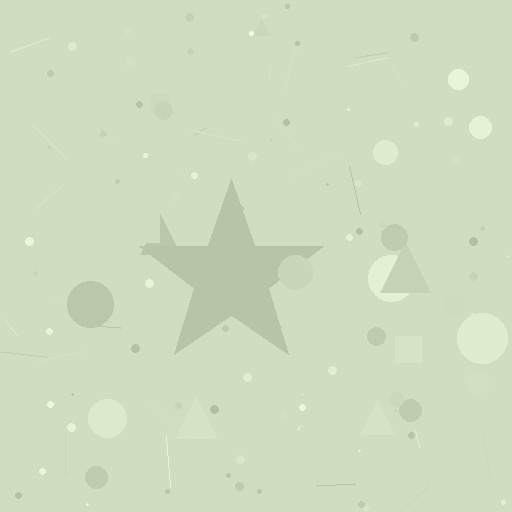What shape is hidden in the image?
A star is hidden in the image.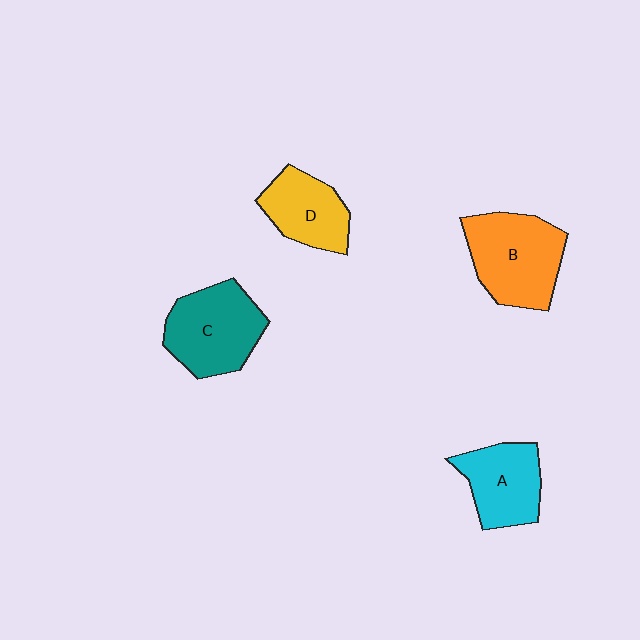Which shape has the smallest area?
Shape D (yellow).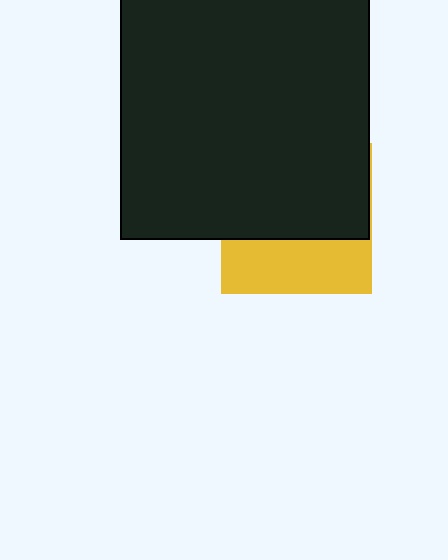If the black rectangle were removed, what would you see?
You would see the complete yellow square.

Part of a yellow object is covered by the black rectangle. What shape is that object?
It is a square.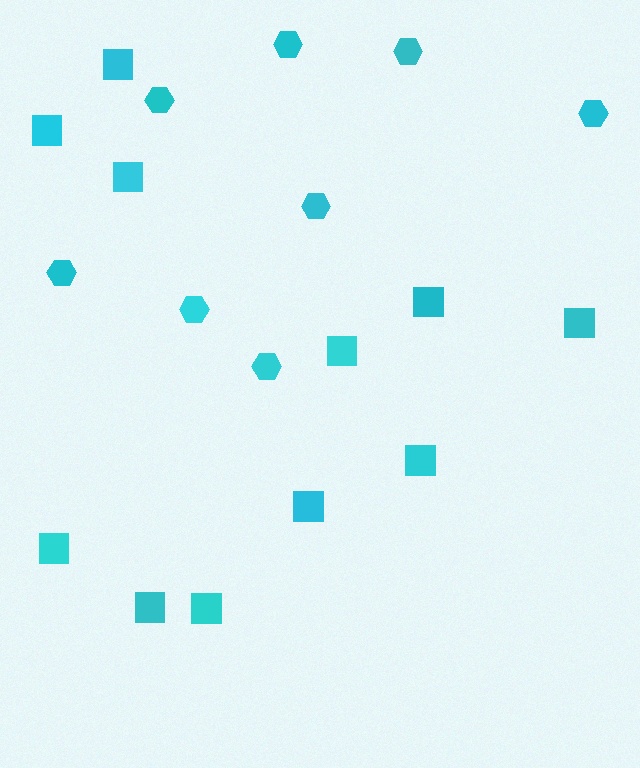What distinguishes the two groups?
There are 2 groups: one group of squares (11) and one group of hexagons (8).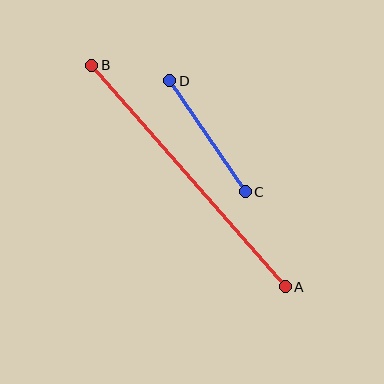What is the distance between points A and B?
The distance is approximately 294 pixels.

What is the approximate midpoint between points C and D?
The midpoint is at approximately (207, 136) pixels.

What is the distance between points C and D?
The distance is approximately 134 pixels.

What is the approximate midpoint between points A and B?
The midpoint is at approximately (189, 176) pixels.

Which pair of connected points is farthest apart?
Points A and B are farthest apart.